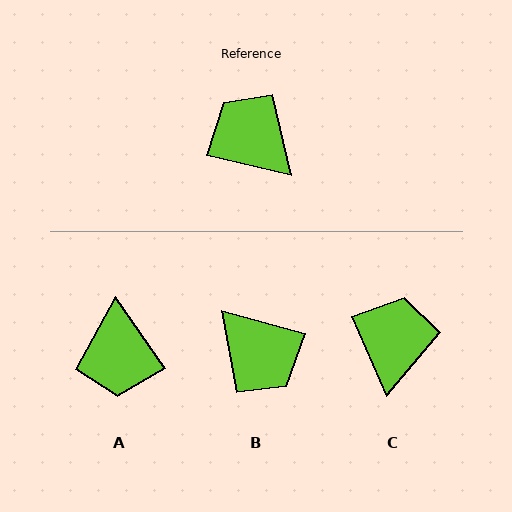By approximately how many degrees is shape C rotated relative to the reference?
Approximately 53 degrees clockwise.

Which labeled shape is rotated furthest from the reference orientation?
B, about 177 degrees away.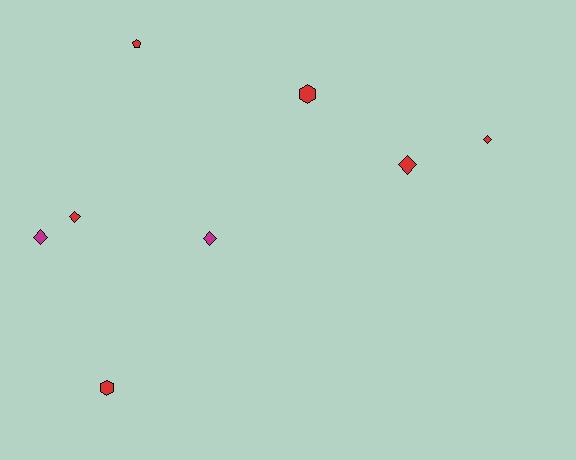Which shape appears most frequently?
Diamond, with 5 objects.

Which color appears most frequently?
Red, with 6 objects.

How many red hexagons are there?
There are 2 red hexagons.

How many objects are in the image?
There are 8 objects.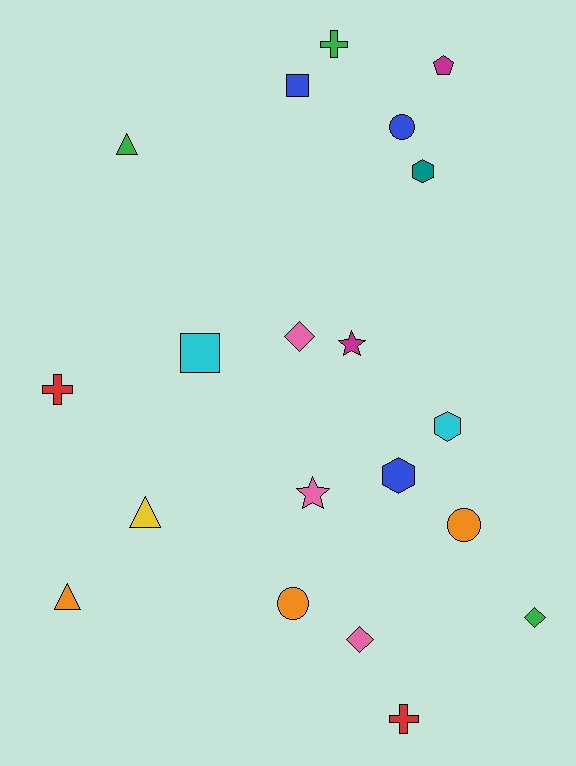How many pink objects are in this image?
There are 3 pink objects.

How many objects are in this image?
There are 20 objects.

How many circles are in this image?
There are 3 circles.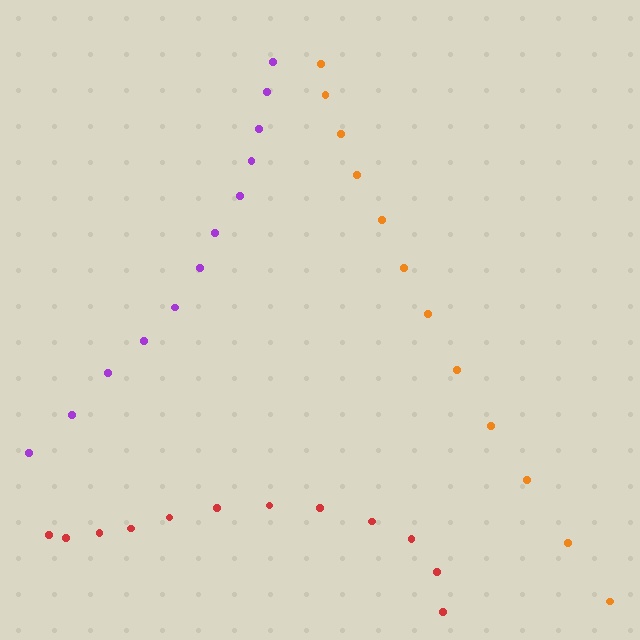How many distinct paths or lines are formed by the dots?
There are 3 distinct paths.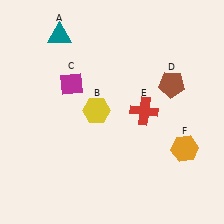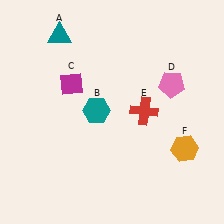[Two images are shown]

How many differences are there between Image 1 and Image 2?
There are 2 differences between the two images.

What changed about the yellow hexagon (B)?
In Image 1, B is yellow. In Image 2, it changed to teal.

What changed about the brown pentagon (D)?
In Image 1, D is brown. In Image 2, it changed to pink.